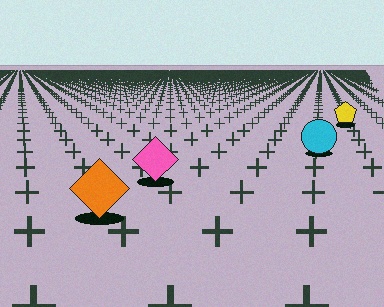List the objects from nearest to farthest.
From nearest to farthest: the orange diamond, the pink diamond, the cyan circle, the yellow pentagon.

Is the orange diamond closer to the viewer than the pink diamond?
Yes. The orange diamond is closer — you can tell from the texture gradient: the ground texture is coarser near it.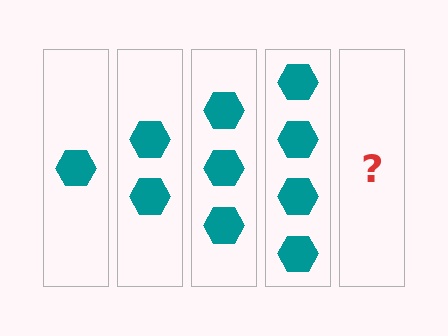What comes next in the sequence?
The next element should be 5 hexagons.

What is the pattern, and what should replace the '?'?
The pattern is that each step adds one more hexagon. The '?' should be 5 hexagons.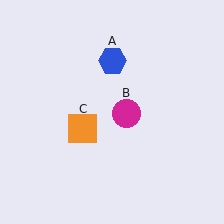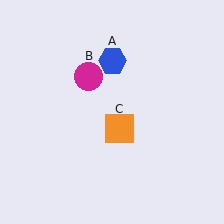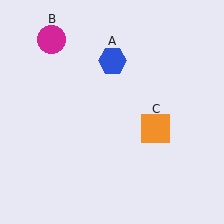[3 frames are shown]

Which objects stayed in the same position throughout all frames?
Blue hexagon (object A) remained stationary.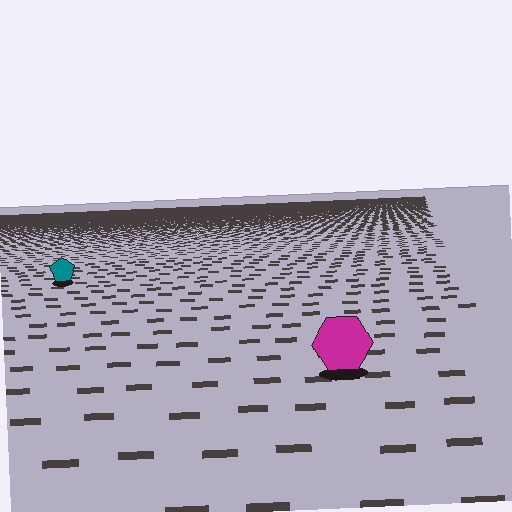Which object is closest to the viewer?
The magenta hexagon is closest. The texture marks near it are larger and more spread out.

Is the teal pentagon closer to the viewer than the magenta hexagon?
No. The magenta hexagon is closer — you can tell from the texture gradient: the ground texture is coarser near it.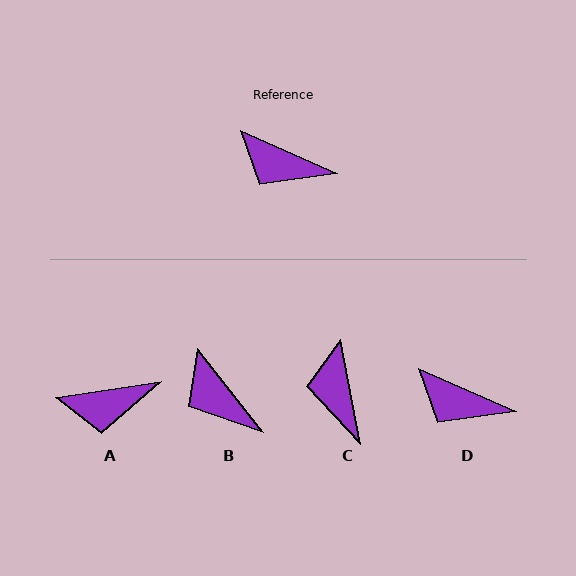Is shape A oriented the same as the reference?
No, it is off by about 33 degrees.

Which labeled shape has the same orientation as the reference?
D.